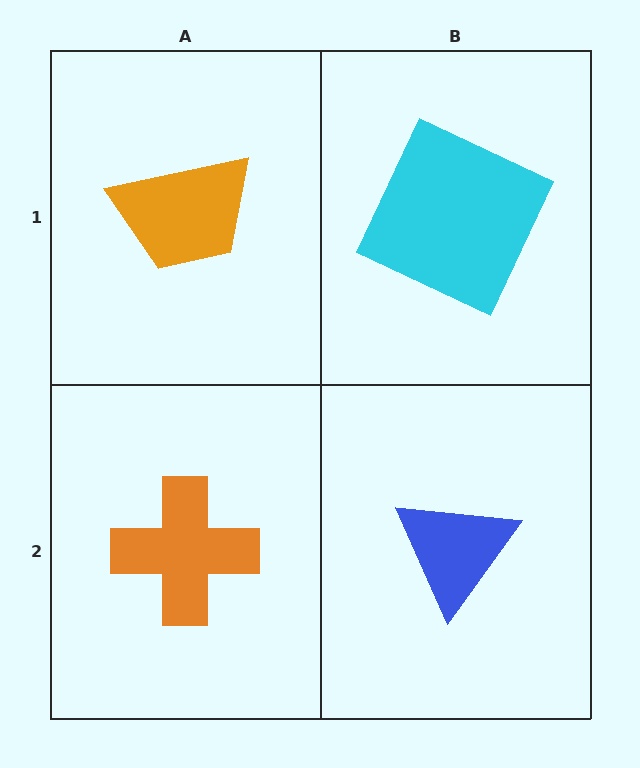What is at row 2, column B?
A blue triangle.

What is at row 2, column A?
An orange cross.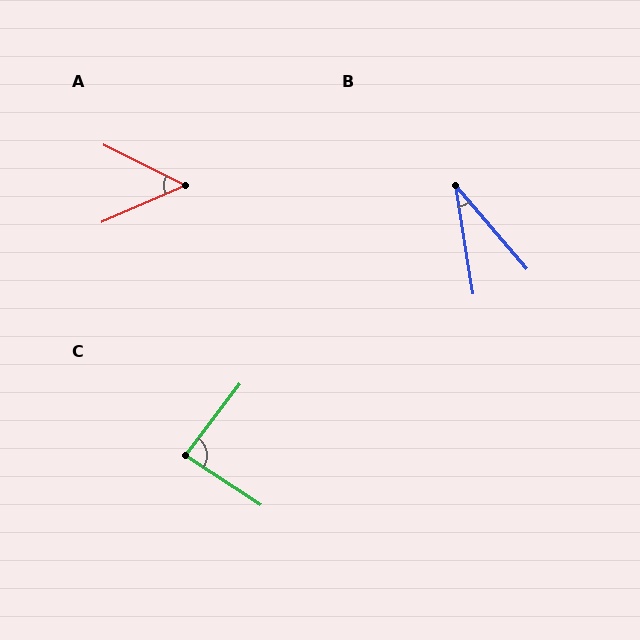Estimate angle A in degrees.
Approximately 50 degrees.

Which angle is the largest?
C, at approximately 86 degrees.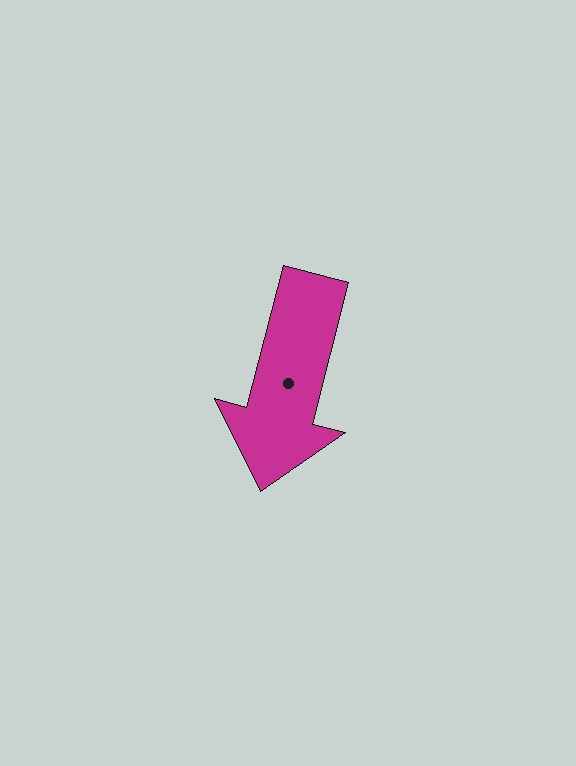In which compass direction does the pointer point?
South.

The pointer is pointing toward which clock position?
Roughly 6 o'clock.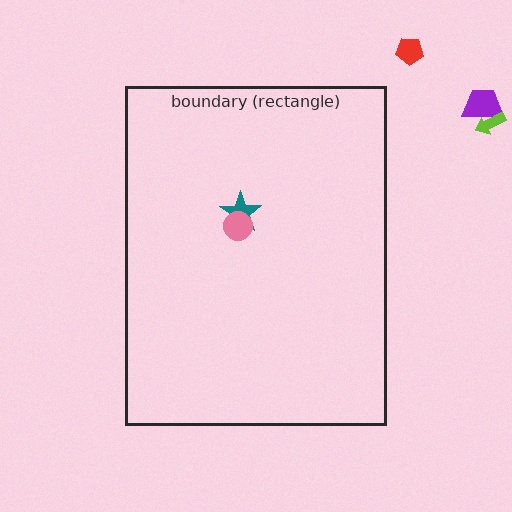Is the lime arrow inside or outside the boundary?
Outside.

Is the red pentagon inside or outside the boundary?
Outside.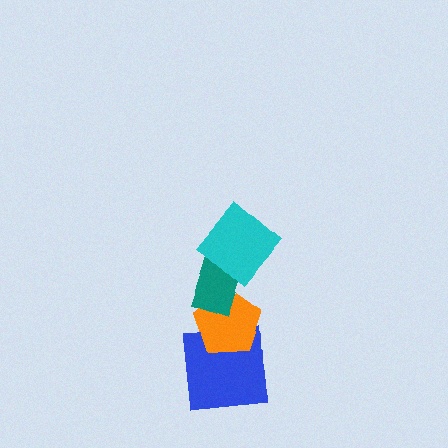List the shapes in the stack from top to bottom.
From top to bottom: the cyan diamond, the teal rectangle, the orange pentagon, the blue square.